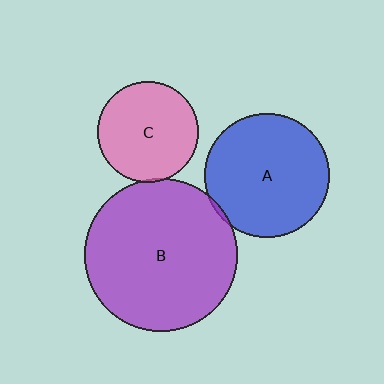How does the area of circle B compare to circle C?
Approximately 2.3 times.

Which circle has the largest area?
Circle B (purple).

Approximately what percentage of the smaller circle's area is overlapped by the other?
Approximately 5%.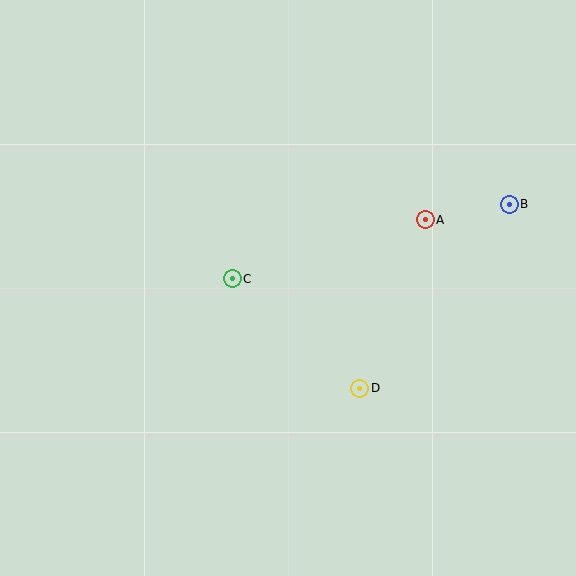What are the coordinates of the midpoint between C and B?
The midpoint between C and B is at (371, 242).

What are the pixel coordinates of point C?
Point C is at (232, 279).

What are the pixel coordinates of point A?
Point A is at (425, 220).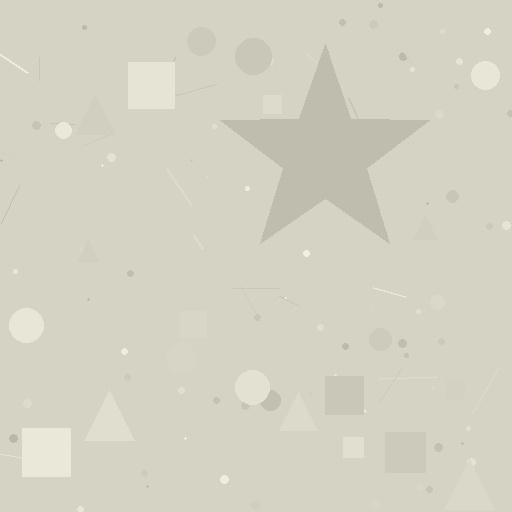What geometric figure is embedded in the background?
A star is embedded in the background.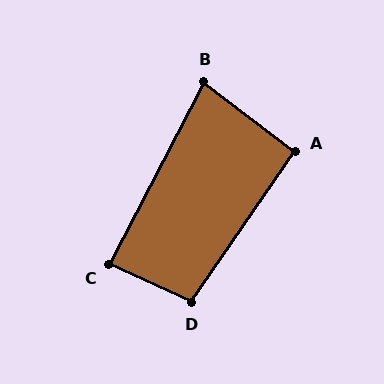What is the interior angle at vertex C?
Approximately 87 degrees (approximately right).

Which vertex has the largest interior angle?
D, at approximately 100 degrees.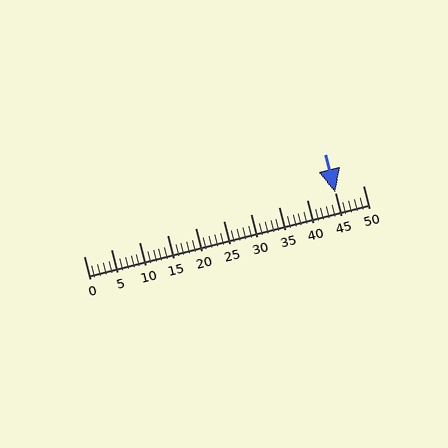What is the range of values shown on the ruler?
The ruler shows values from 0 to 50.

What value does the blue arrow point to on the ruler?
The blue arrow points to approximately 45.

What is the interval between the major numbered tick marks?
The major tick marks are spaced 5 units apart.